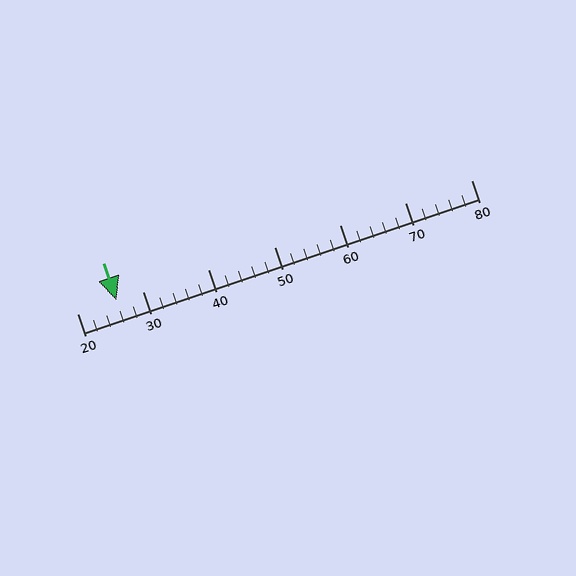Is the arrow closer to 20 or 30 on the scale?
The arrow is closer to 30.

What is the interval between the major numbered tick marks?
The major tick marks are spaced 10 units apart.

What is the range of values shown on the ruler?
The ruler shows values from 20 to 80.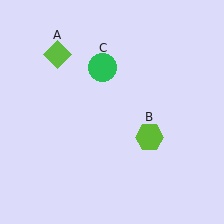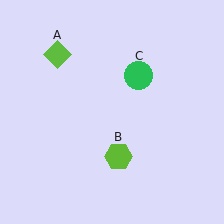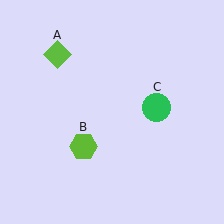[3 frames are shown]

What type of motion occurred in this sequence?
The lime hexagon (object B), green circle (object C) rotated clockwise around the center of the scene.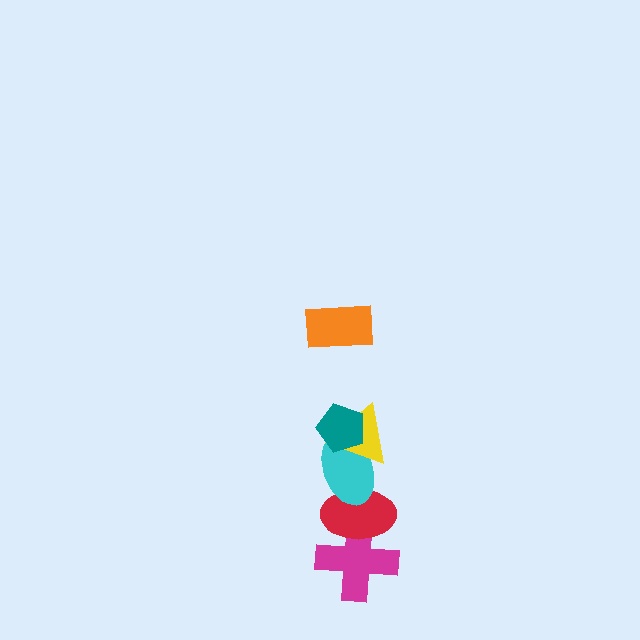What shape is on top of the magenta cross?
The red ellipse is on top of the magenta cross.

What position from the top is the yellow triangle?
The yellow triangle is 3rd from the top.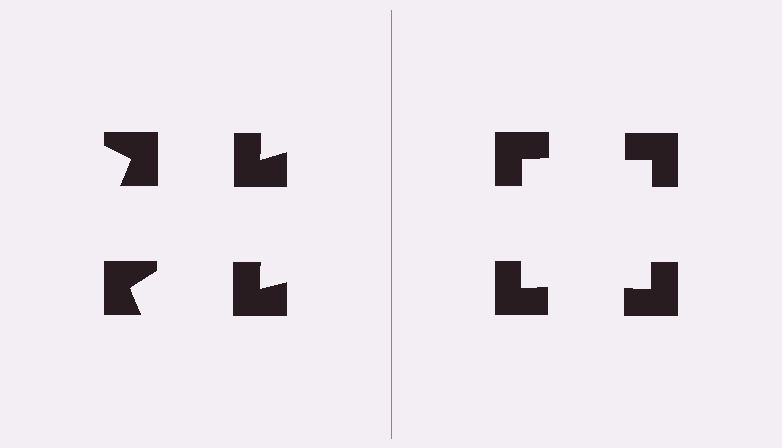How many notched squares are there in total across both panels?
8 — 4 on each side.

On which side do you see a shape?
An illusory square appears on the right side. On the left side the wedge cuts are rotated, so no coherent shape forms.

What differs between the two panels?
The notched squares are positioned identically on both sides; only the wedge orientations differ. On the right they align to a square; on the left they are misaligned.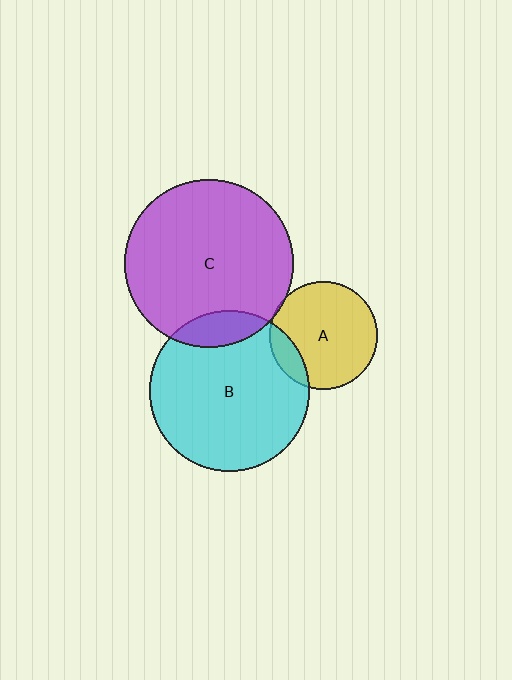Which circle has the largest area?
Circle C (purple).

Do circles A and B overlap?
Yes.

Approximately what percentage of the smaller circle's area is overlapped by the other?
Approximately 15%.